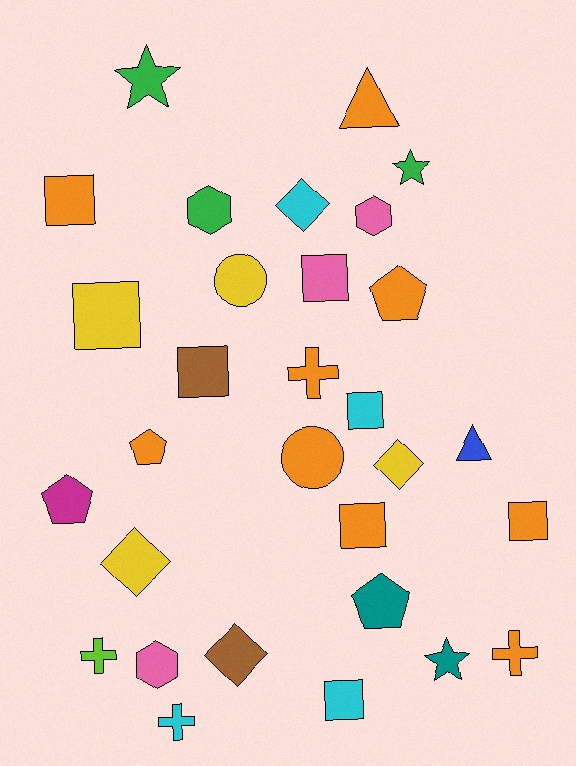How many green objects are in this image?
There are 3 green objects.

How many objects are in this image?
There are 30 objects.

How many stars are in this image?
There are 3 stars.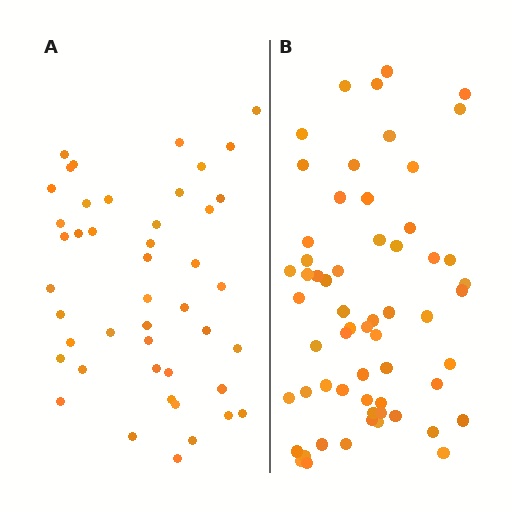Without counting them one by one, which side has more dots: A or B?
Region B (the right region) has more dots.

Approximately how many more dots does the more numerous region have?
Region B has approximately 15 more dots than region A.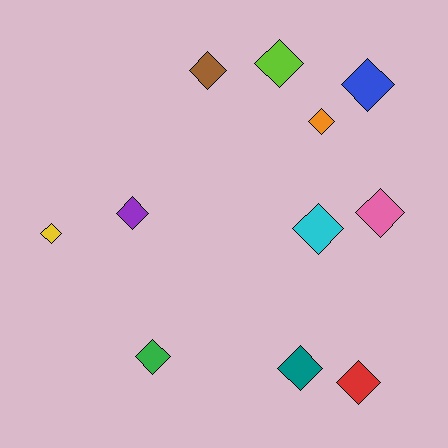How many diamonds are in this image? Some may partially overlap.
There are 11 diamonds.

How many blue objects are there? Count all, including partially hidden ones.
There is 1 blue object.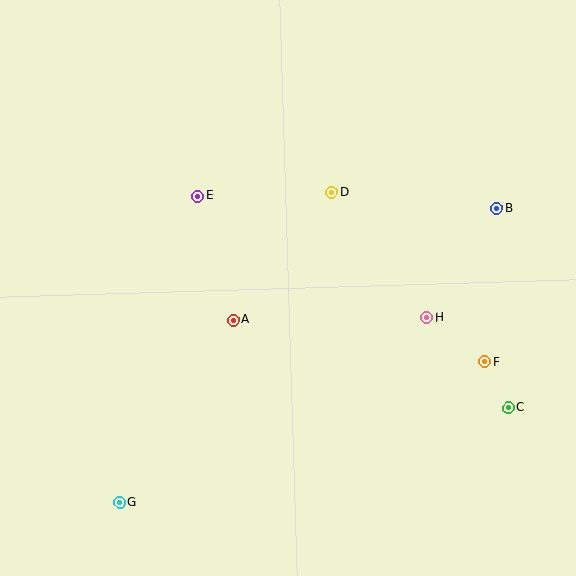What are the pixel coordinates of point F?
Point F is at (485, 362).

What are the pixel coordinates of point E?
Point E is at (198, 196).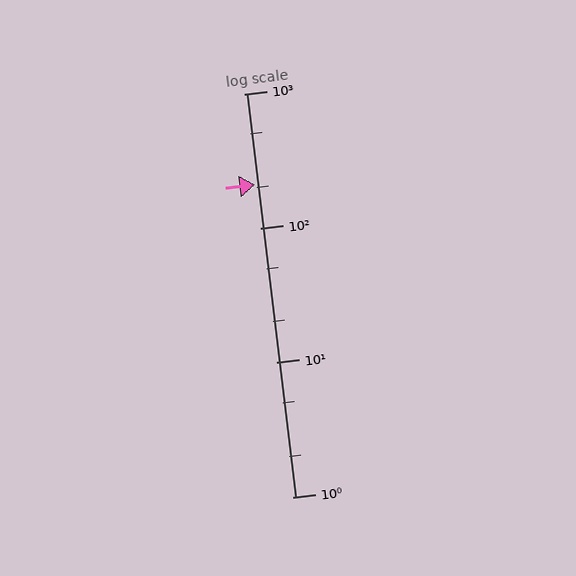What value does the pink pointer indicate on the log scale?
The pointer indicates approximately 210.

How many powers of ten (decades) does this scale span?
The scale spans 3 decades, from 1 to 1000.